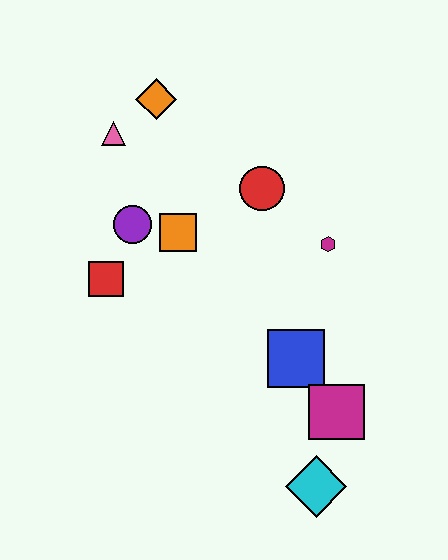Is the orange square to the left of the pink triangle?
No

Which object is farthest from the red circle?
The cyan diamond is farthest from the red circle.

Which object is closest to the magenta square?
The blue square is closest to the magenta square.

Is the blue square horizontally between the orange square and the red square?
No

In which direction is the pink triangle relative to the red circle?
The pink triangle is to the left of the red circle.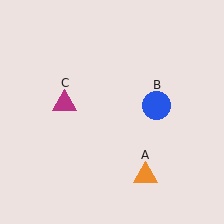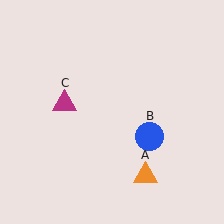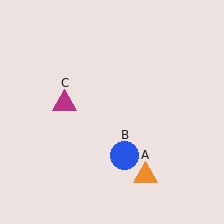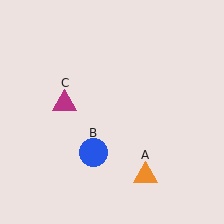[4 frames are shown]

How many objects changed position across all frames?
1 object changed position: blue circle (object B).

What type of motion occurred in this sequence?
The blue circle (object B) rotated clockwise around the center of the scene.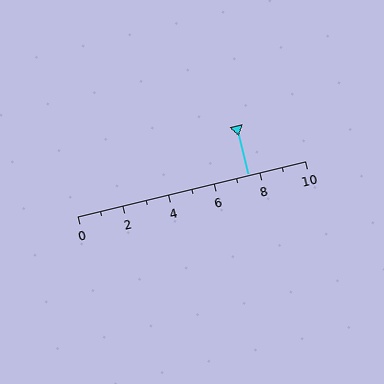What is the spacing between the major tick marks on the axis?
The major ticks are spaced 2 apart.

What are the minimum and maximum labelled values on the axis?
The axis runs from 0 to 10.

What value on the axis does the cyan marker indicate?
The marker indicates approximately 7.5.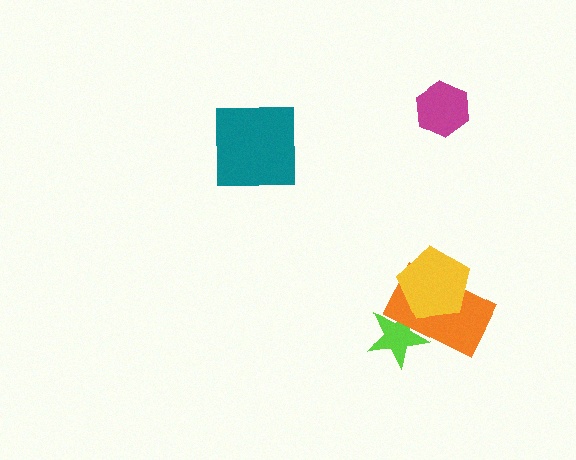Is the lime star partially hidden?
Yes, it is partially covered by another shape.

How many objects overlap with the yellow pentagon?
2 objects overlap with the yellow pentagon.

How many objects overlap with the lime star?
2 objects overlap with the lime star.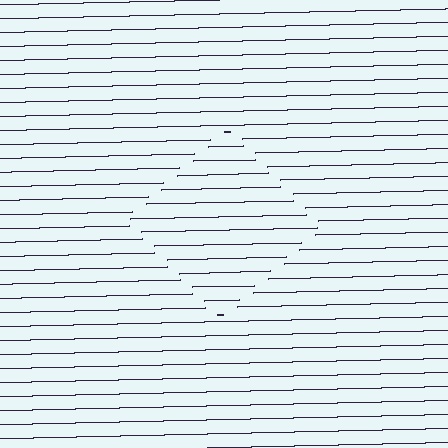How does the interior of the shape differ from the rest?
The interior of the shape contains the same grating, shifted by half a period — the contour is defined by the phase discontinuity where line-ends from the inner and outer gratings abut.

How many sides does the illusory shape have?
4 sides — the line-ends trace a square.